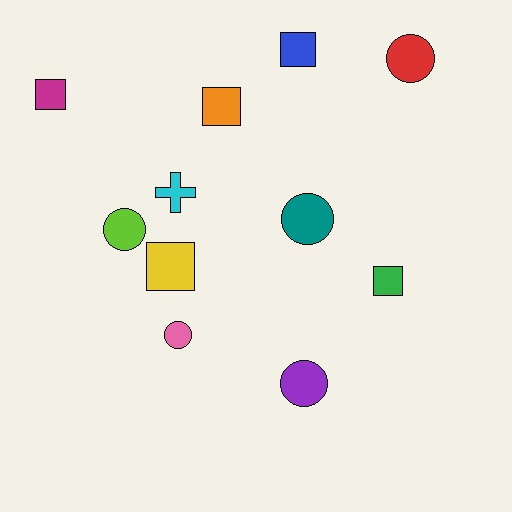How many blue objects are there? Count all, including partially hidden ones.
There is 1 blue object.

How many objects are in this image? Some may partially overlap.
There are 11 objects.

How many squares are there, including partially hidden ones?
There are 5 squares.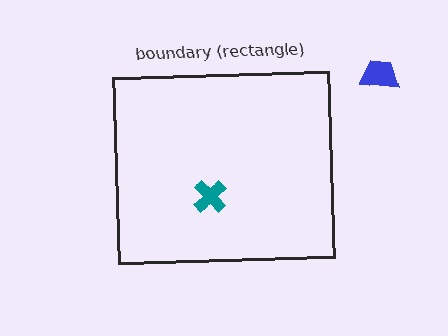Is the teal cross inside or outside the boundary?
Inside.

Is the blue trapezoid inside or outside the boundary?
Outside.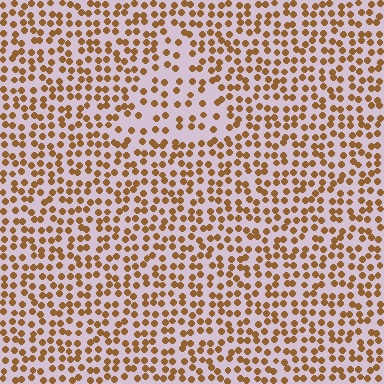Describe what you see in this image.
The image contains small brown elements arranged at two different densities. A triangle-shaped region is visible where the elements are less densely packed than the surrounding area.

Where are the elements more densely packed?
The elements are more densely packed outside the triangle boundary.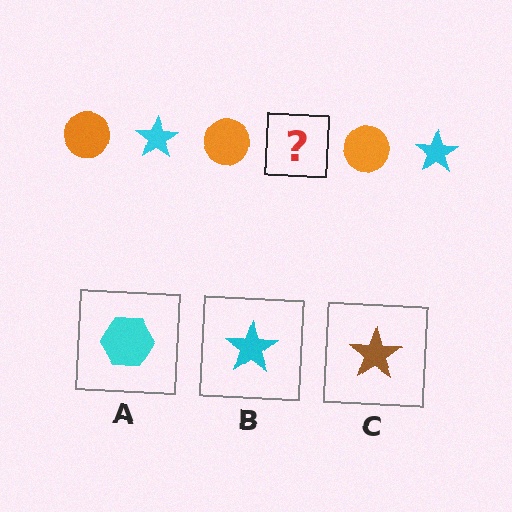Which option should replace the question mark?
Option B.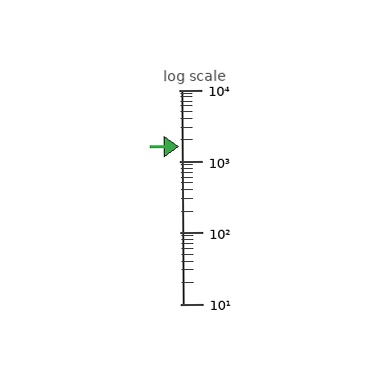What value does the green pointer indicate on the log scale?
The pointer indicates approximately 1600.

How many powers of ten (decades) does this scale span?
The scale spans 3 decades, from 10 to 10000.